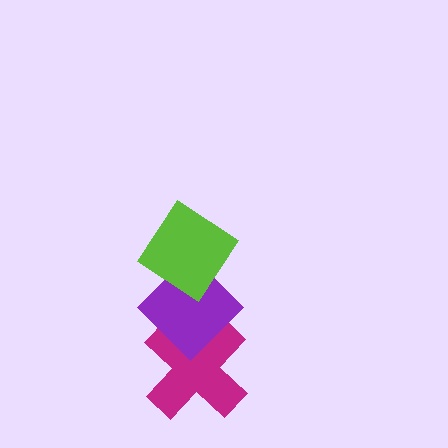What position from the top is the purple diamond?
The purple diamond is 2nd from the top.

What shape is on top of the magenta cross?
The purple diamond is on top of the magenta cross.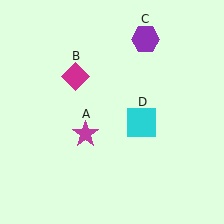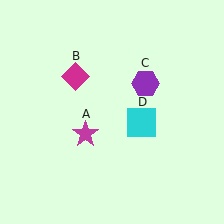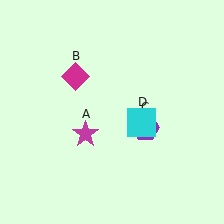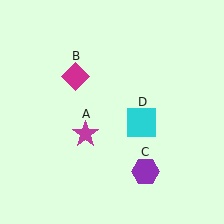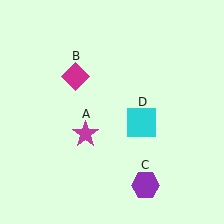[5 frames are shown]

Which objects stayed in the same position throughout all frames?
Magenta star (object A) and magenta diamond (object B) and cyan square (object D) remained stationary.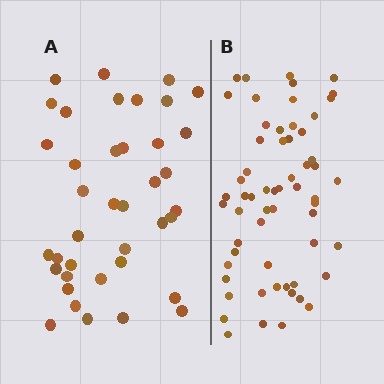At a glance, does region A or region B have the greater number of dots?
Region B (the right region) has more dots.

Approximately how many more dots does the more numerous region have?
Region B has approximately 20 more dots than region A.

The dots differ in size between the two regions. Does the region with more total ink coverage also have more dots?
No. Region A has more total ink coverage because its dots are larger, but region B actually contains more individual dots. Total area can be misleading — the number of items is what matters here.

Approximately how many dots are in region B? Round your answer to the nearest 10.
About 60 dots.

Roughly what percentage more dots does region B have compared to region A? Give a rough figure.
About 55% more.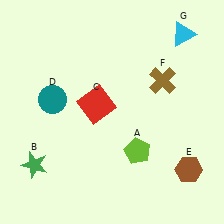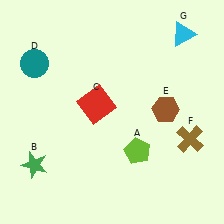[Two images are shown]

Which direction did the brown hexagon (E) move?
The brown hexagon (E) moved up.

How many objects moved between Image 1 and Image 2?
3 objects moved between the two images.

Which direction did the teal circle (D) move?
The teal circle (D) moved up.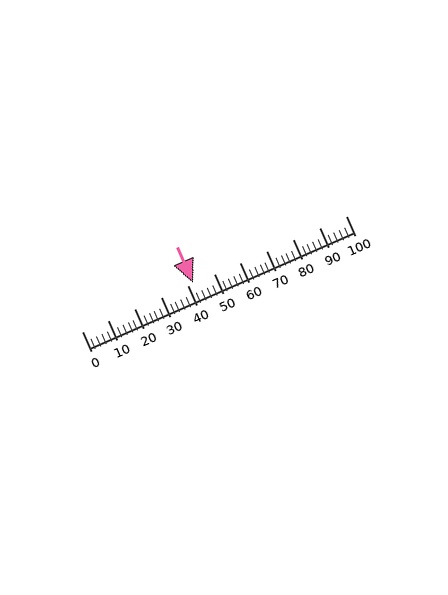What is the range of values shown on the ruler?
The ruler shows values from 0 to 100.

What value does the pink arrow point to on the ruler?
The pink arrow points to approximately 42.